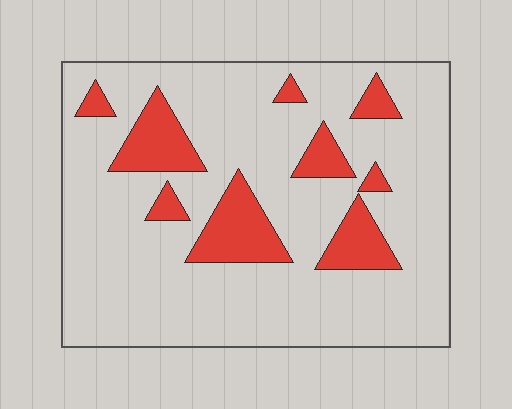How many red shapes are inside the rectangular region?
9.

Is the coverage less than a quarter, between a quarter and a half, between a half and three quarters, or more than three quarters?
Less than a quarter.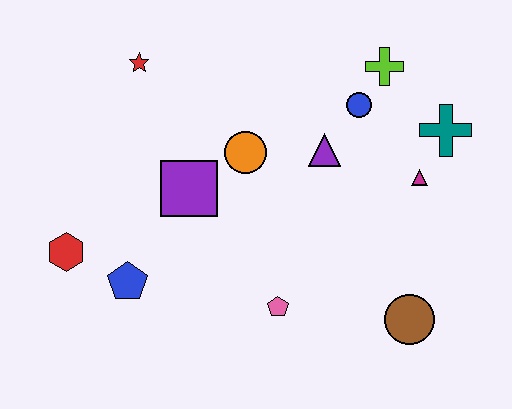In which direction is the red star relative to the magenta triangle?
The red star is to the left of the magenta triangle.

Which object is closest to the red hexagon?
The blue pentagon is closest to the red hexagon.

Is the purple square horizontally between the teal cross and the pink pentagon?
No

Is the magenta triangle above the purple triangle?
No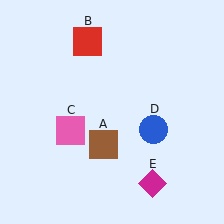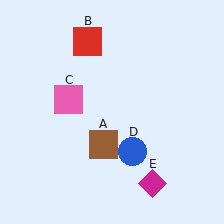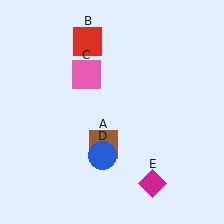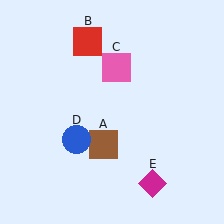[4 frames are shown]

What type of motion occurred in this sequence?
The pink square (object C), blue circle (object D) rotated clockwise around the center of the scene.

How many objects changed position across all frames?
2 objects changed position: pink square (object C), blue circle (object D).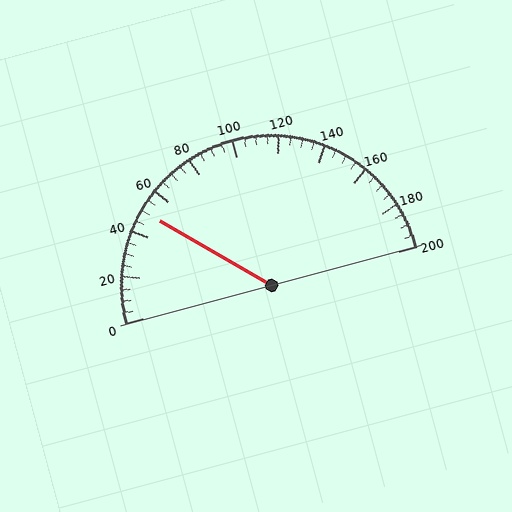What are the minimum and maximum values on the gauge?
The gauge ranges from 0 to 200.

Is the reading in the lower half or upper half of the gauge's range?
The reading is in the lower half of the range (0 to 200).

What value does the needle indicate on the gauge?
The needle indicates approximately 50.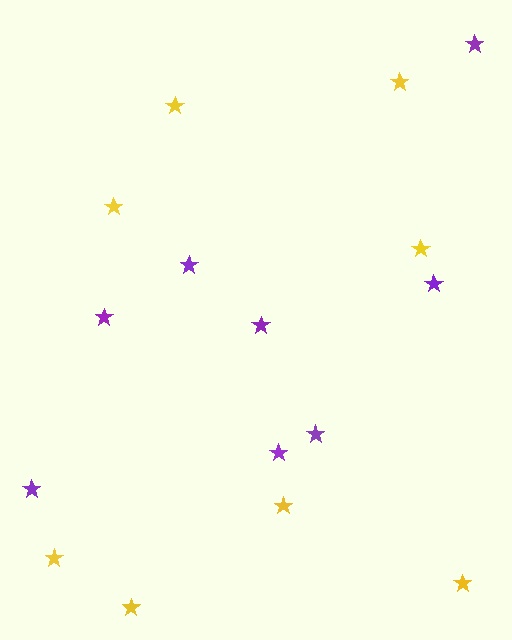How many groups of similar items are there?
There are 2 groups: one group of purple stars (8) and one group of yellow stars (8).